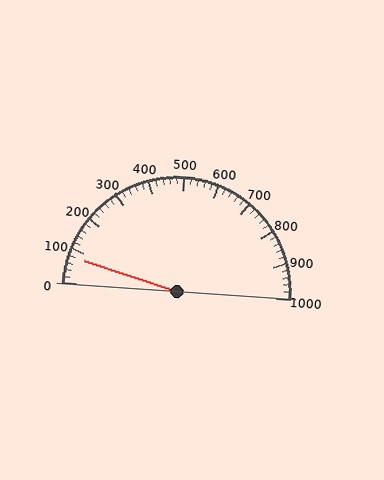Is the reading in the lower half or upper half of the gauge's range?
The reading is in the lower half of the range (0 to 1000).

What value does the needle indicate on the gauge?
The needle indicates approximately 80.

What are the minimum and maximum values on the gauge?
The gauge ranges from 0 to 1000.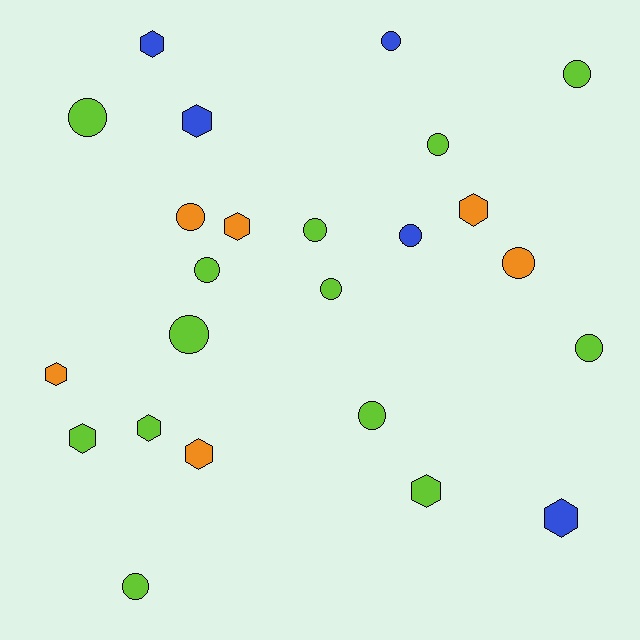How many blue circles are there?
There are 2 blue circles.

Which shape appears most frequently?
Circle, with 14 objects.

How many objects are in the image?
There are 24 objects.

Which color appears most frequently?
Lime, with 13 objects.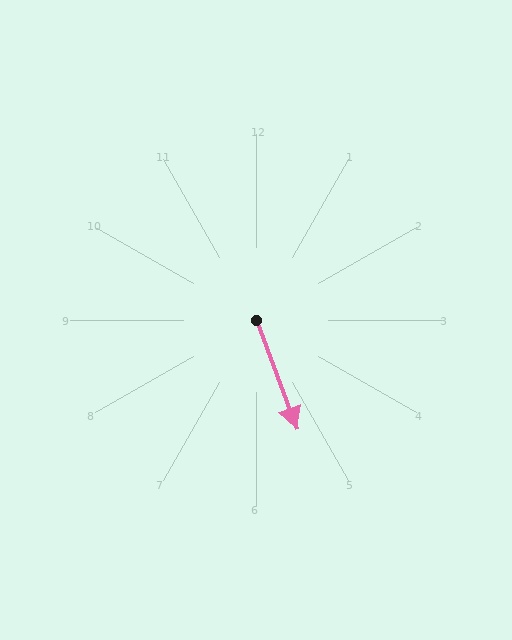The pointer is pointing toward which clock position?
Roughly 5 o'clock.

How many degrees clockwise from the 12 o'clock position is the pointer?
Approximately 159 degrees.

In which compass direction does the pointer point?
South.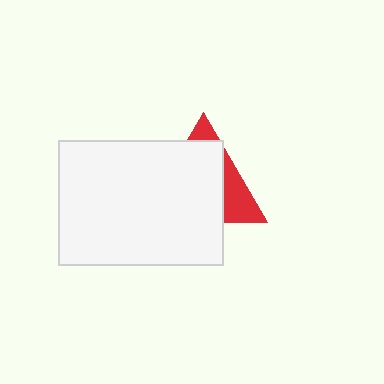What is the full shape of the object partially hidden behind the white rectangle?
The partially hidden object is a red triangle.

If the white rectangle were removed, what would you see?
You would see the complete red triangle.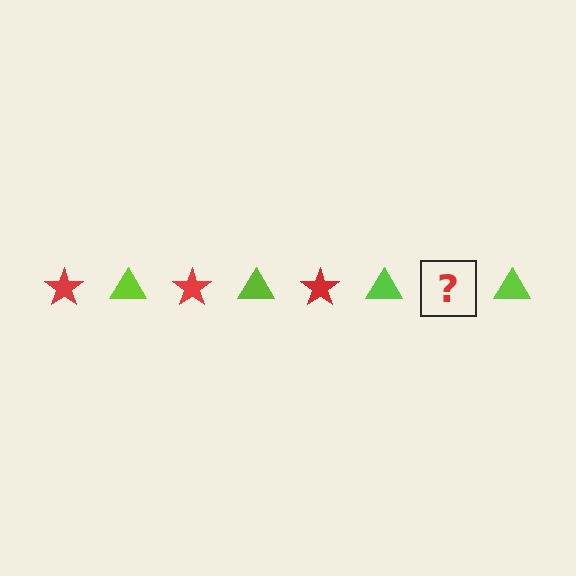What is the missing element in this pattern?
The missing element is a red star.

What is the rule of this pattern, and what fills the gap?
The rule is that the pattern alternates between red star and lime triangle. The gap should be filled with a red star.